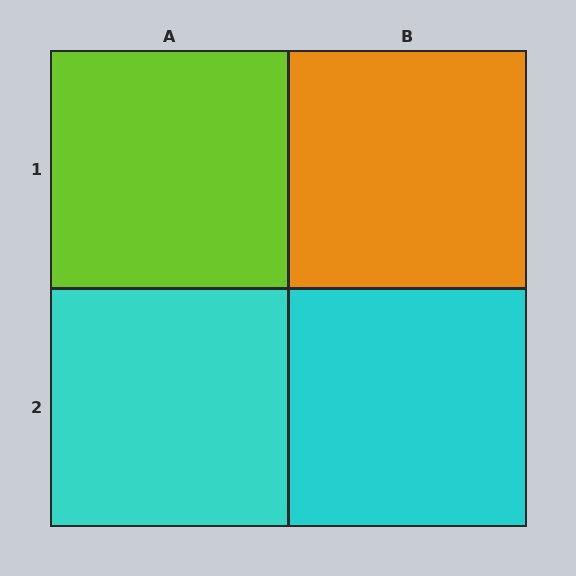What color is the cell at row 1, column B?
Orange.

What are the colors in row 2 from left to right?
Cyan, cyan.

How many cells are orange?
1 cell is orange.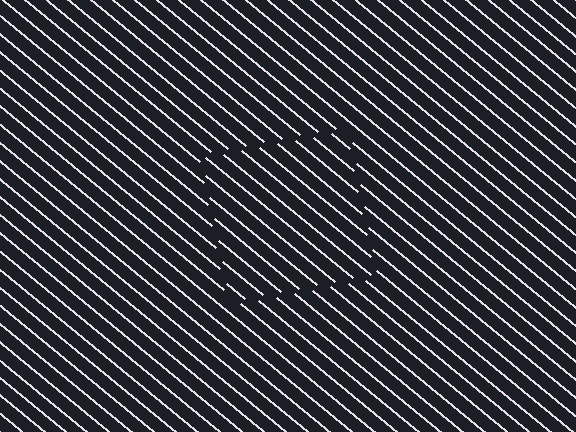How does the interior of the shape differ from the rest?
The interior of the shape contains the same grating, shifted by half a period — the contour is defined by the phase discontinuity where line-ends from the inner and outer gratings abut.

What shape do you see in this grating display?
An illusory square. The interior of the shape contains the same grating, shifted by half a period — the contour is defined by the phase discontinuity where line-ends from the inner and outer gratings abut.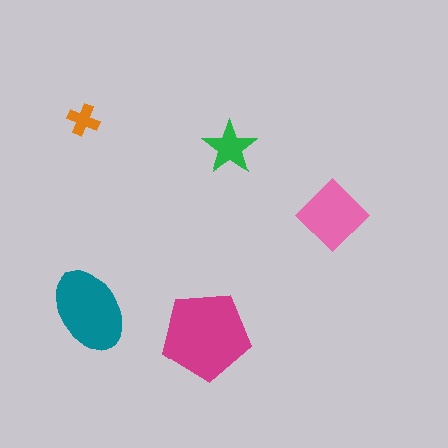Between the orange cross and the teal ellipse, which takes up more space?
The teal ellipse.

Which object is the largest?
The magenta pentagon.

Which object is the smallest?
The orange cross.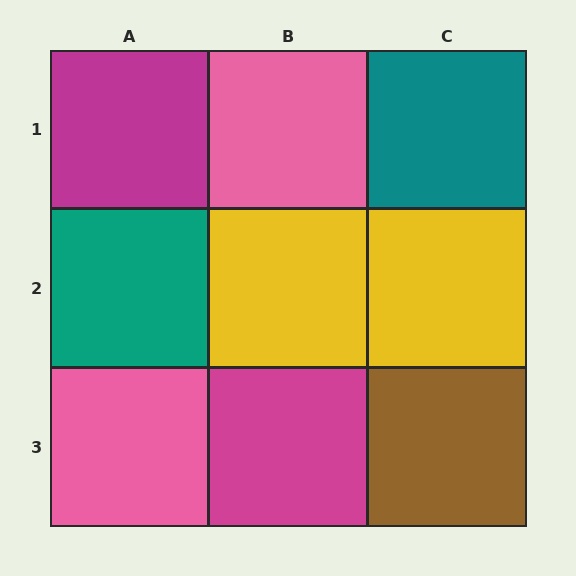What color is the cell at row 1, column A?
Magenta.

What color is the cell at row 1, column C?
Teal.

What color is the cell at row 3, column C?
Brown.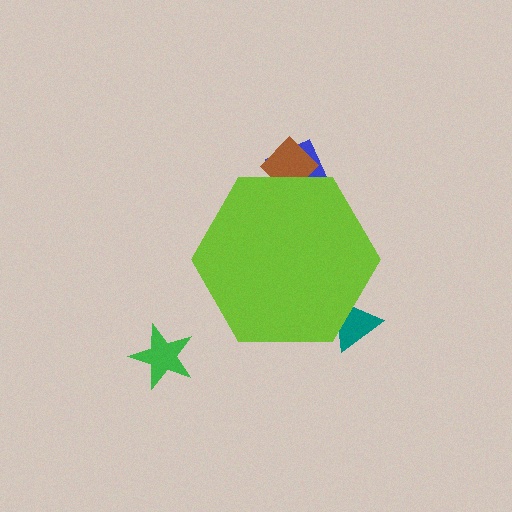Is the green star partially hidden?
No, the green star is fully visible.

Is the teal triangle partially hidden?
Yes, the teal triangle is partially hidden behind the lime hexagon.